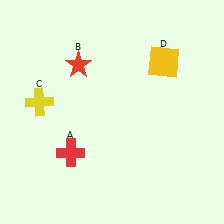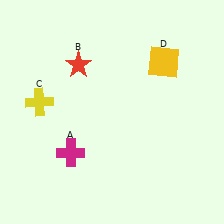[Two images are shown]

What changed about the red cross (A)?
In Image 1, A is red. In Image 2, it changed to magenta.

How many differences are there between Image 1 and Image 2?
There is 1 difference between the two images.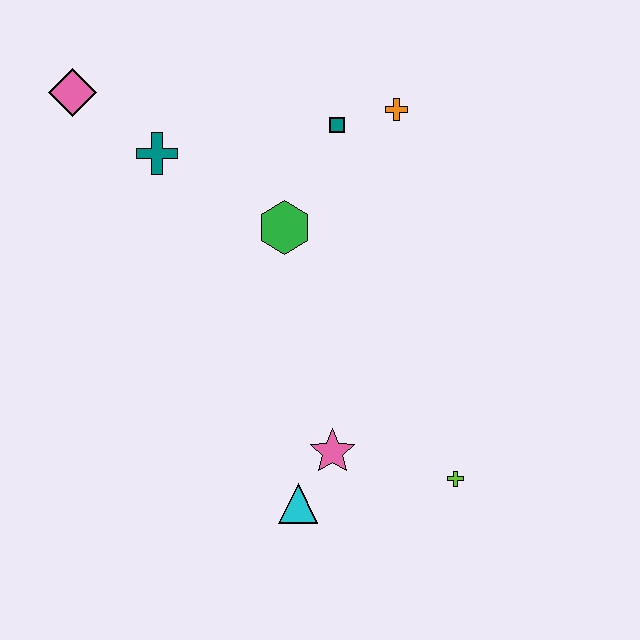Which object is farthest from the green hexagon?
The lime cross is farthest from the green hexagon.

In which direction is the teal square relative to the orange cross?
The teal square is to the left of the orange cross.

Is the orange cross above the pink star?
Yes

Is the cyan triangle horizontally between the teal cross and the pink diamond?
No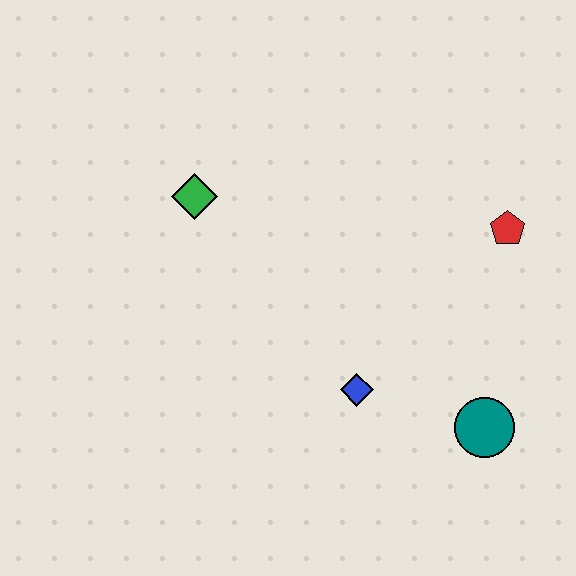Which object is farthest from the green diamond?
The teal circle is farthest from the green diamond.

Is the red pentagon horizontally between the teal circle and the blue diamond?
No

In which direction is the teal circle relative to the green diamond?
The teal circle is to the right of the green diamond.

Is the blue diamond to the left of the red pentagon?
Yes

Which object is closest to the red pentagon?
The teal circle is closest to the red pentagon.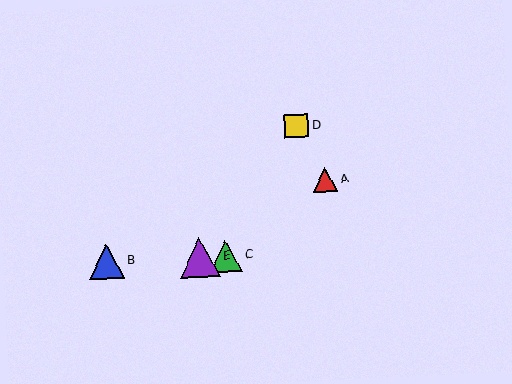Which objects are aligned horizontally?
Objects B, C, E are aligned horizontally.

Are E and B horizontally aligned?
Yes, both are at y≈257.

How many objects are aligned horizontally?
3 objects (B, C, E) are aligned horizontally.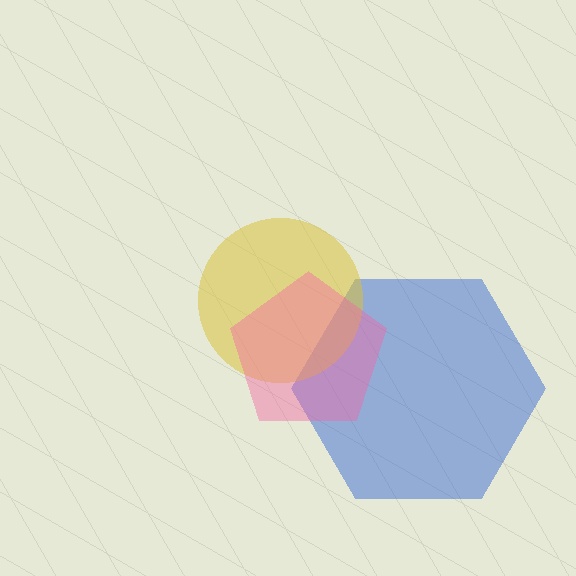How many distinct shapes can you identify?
There are 3 distinct shapes: a blue hexagon, a yellow circle, a pink pentagon.